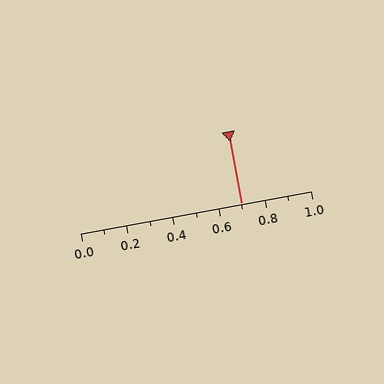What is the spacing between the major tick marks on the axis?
The major ticks are spaced 0.2 apart.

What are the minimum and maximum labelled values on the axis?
The axis runs from 0.0 to 1.0.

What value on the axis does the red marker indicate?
The marker indicates approximately 0.7.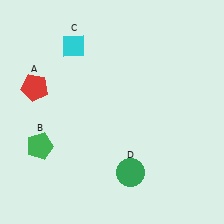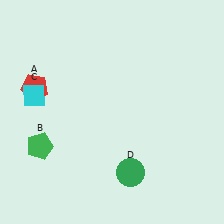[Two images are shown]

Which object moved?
The cyan diamond (C) moved down.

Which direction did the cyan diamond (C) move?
The cyan diamond (C) moved down.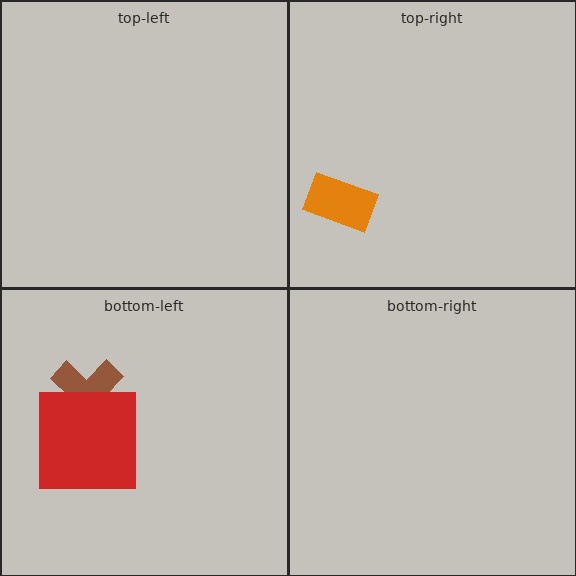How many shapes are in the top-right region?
1.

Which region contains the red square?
The bottom-left region.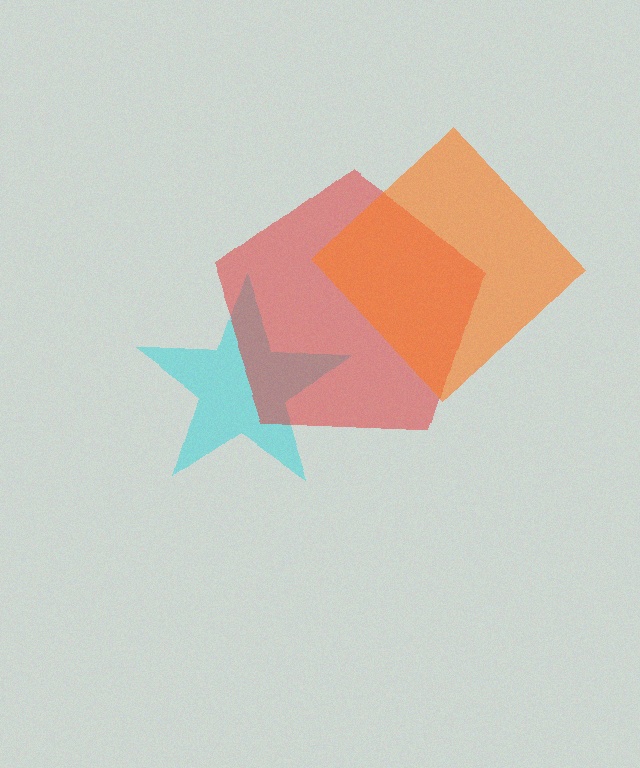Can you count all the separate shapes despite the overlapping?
Yes, there are 3 separate shapes.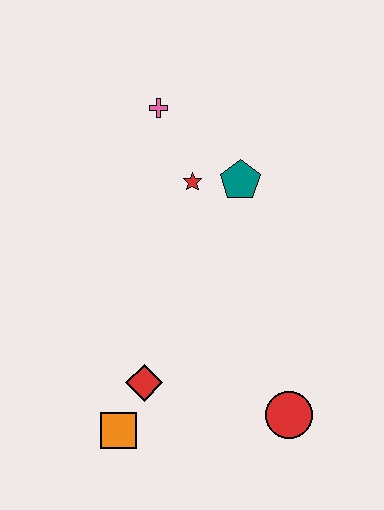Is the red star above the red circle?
Yes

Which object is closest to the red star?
The teal pentagon is closest to the red star.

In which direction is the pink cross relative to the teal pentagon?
The pink cross is to the left of the teal pentagon.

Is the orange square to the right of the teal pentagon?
No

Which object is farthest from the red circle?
The pink cross is farthest from the red circle.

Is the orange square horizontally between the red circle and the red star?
No